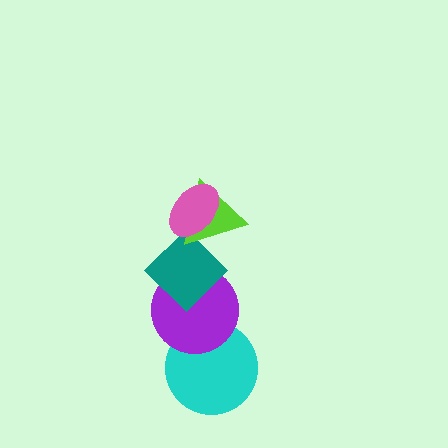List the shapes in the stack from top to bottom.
From top to bottom: the pink ellipse, the lime triangle, the teal diamond, the purple circle, the cyan circle.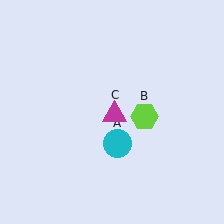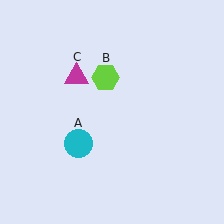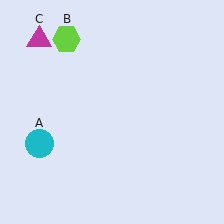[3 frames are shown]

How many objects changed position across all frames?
3 objects changed position: cyan circle (object A), lime hexagon (object B), magenta triangle (object C).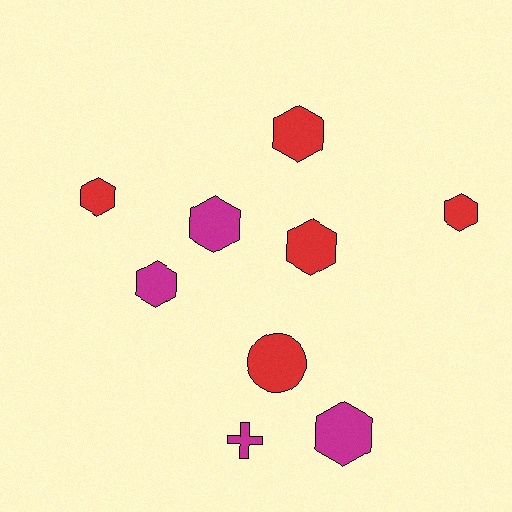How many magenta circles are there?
There are no magenta circles.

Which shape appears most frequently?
Hexagon, with 7 objects.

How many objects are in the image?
There are 9 objects.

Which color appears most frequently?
Red, with 5 objects.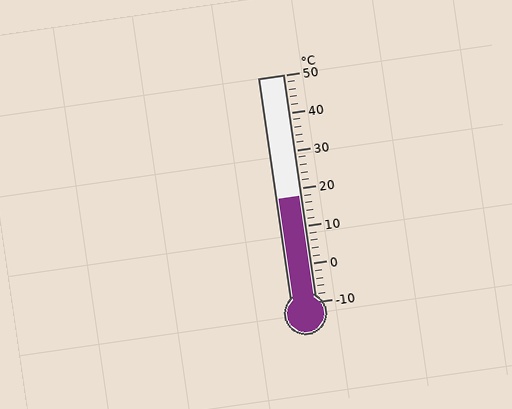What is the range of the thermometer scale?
The thermometer scale ranges from -10°C to 50°C.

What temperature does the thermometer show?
The thermometer shows approximately 18°C.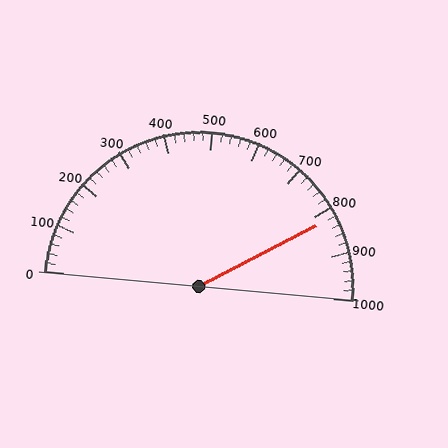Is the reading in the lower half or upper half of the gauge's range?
The reading is in the upper half of the range (0 to 1000).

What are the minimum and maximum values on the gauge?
The gauge ranges from 0 to 1000.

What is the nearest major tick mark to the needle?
The nearest major tick mark is 800.